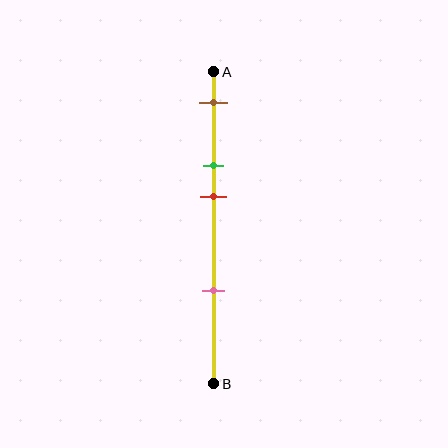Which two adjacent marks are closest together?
The green and red marks are the closest adjacent pair.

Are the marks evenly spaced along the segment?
No, the marks are not evenly spaced.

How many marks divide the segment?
There are 4 marks dividing the segment.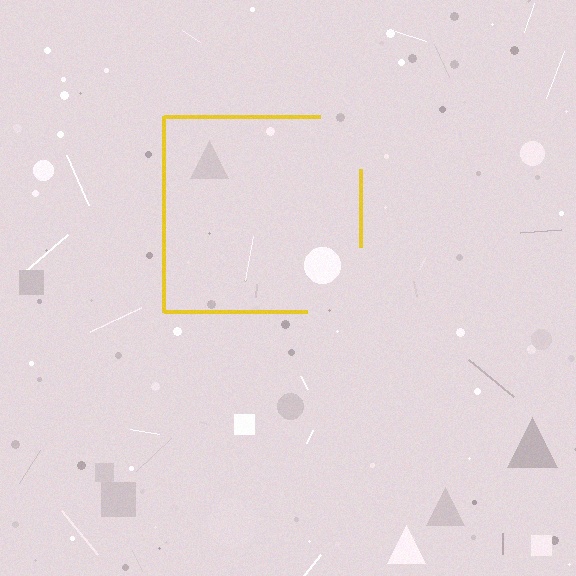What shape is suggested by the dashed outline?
The dashed outline suggests a square.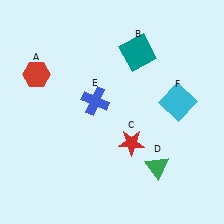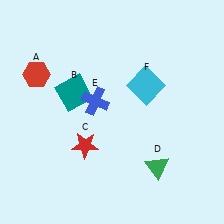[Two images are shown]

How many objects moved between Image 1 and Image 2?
3 objects moved between the two images.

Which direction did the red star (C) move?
The red star (C) moved left.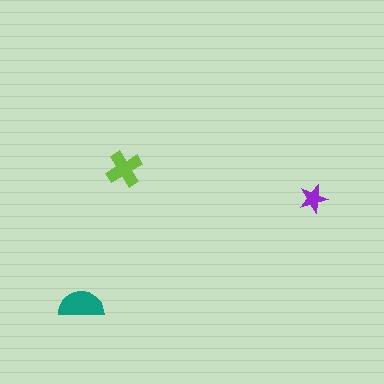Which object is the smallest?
The purple star.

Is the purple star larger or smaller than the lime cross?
Smaller.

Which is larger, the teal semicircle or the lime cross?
The teal semicircle.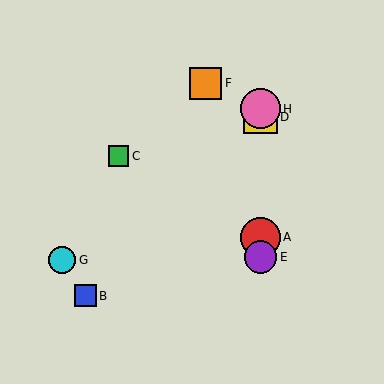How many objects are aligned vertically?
4 objects (A, D, E, H) are aligned vertically.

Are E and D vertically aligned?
Yes, both are at x≈260.